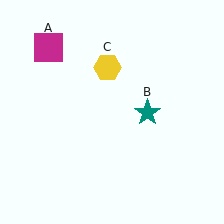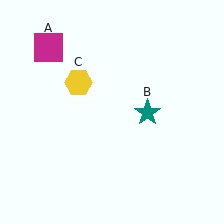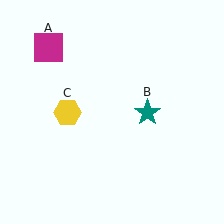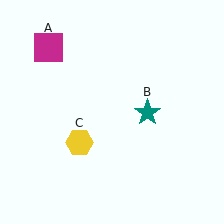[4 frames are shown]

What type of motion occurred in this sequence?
The yellow hexagon (object C) rotated counterclockwise around the center of the scene.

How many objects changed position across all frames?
1 object changed position: yellow hexagon (object C).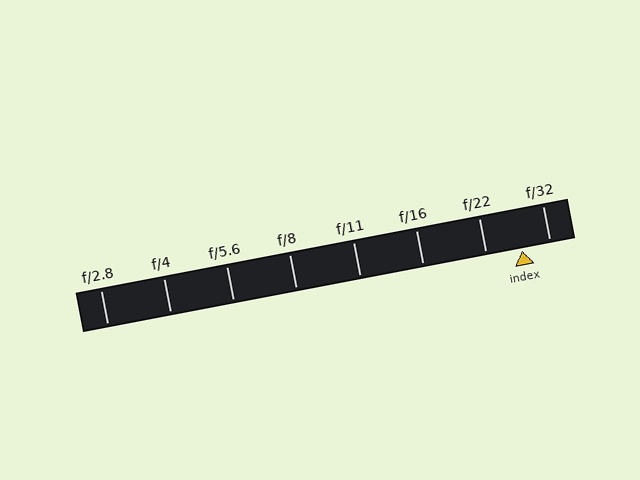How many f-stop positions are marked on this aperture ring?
There are 8 f-stop positions marked.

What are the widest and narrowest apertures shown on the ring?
The widest aperture shown is f/2.8 and the narrowest is f/32.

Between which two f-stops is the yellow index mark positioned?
The index mark is between f/22 and f/32.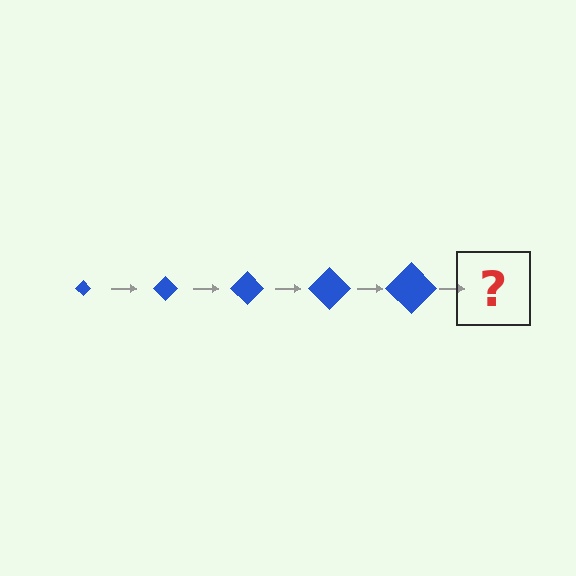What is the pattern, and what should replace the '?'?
The pattern is that the diamond gets progressively larger each step. The '?' should be a blue diamond, larger than the previous one.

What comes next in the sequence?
The next element should be a blue diamond, larger than the previous one.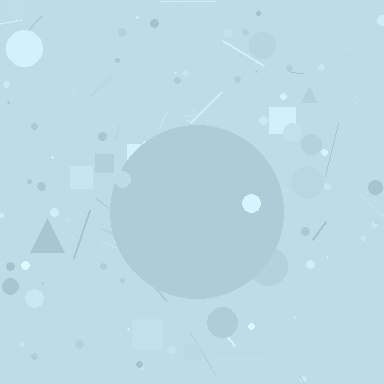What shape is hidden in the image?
A circle is hidden in the image.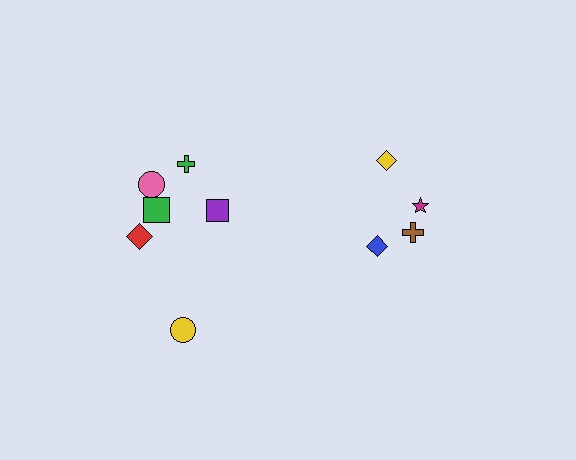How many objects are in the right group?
There are 4 objects.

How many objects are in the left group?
There are 6 objects.